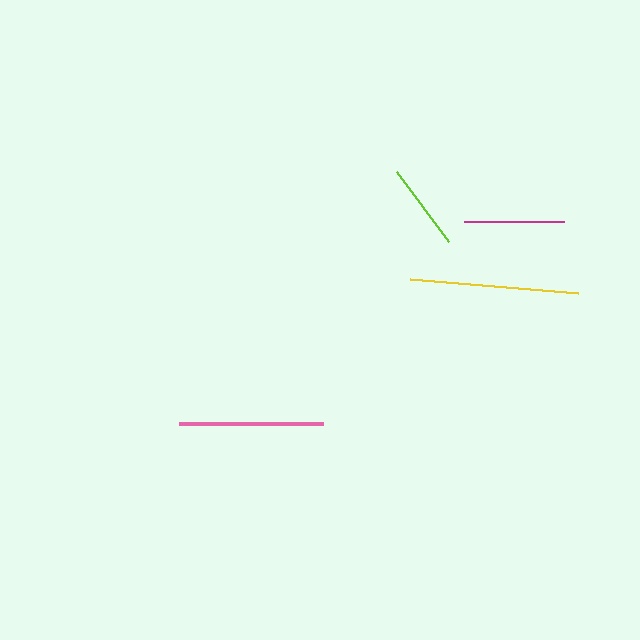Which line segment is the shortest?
The lime line is the shortest at approximately 88 pixels.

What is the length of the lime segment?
The lime segment is approximately 88 pixels long.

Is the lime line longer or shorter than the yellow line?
The yellow line is longer than the lime line.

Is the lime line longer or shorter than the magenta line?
The magenta line is longer than the lime line.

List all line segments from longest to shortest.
From longest to shortest: yellow, pink, magenta, lime.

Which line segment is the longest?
The yellow line is the longest at approximately 168 pixels.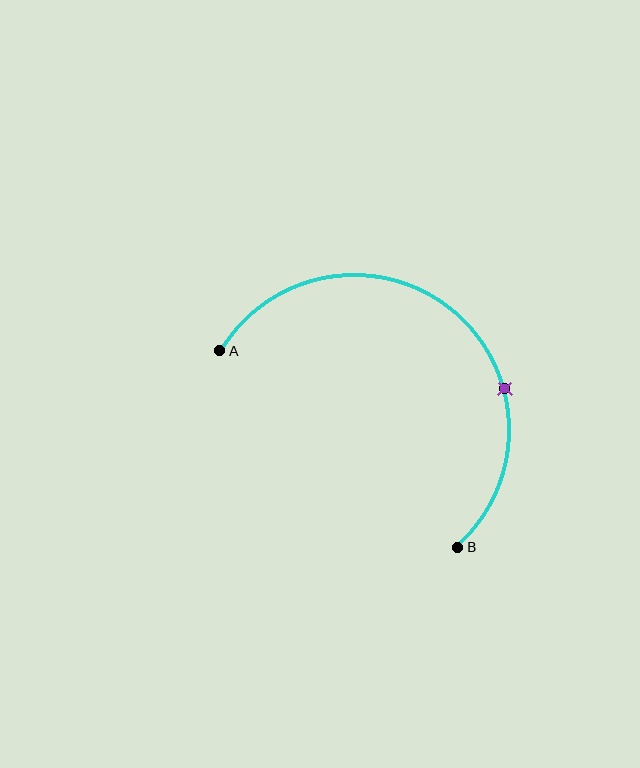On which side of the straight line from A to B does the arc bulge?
The arc bulges above and to the right of the straight line connecting A and B.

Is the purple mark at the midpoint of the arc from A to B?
No. The purple mark lies on the arc but is closer to endpoint B. The arc midpoint would be at the point on the curve equidistant along the arc from both A and B.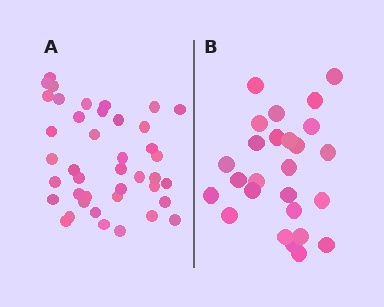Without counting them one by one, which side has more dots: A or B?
Region A (the left region) has more dots.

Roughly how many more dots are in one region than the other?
Region A has approximately 15 more dots than region B.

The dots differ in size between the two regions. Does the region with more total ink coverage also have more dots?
No. Region B has more total ink coverage because its dots are larger, but region A actually contains more individual dots. Total area can be misleading — the number of items is what matters here.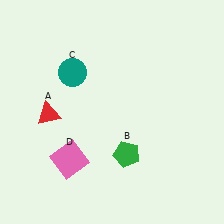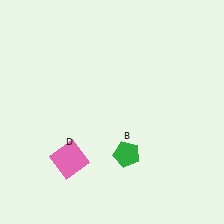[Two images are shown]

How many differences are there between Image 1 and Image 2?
There are 2 differences between the two images.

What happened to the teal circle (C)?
The teal circle (C) was removed in Image 2. It was in the top-left area of Image 1.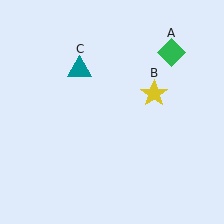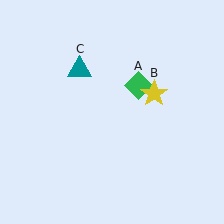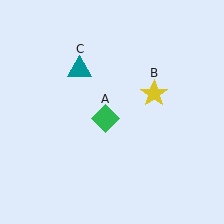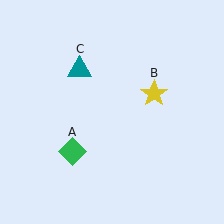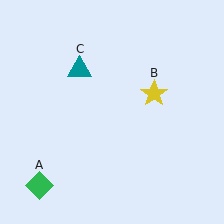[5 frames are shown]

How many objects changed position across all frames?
1 object changed position: green diamond (object A).